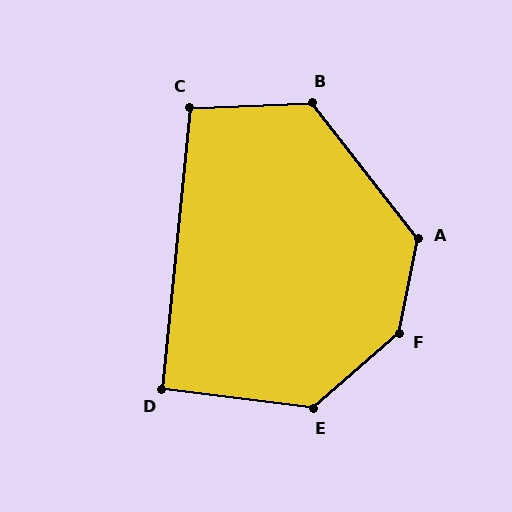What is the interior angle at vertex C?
Approximately 98 degrees (obtuse).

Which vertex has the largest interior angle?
F, at approximately 142 degrees.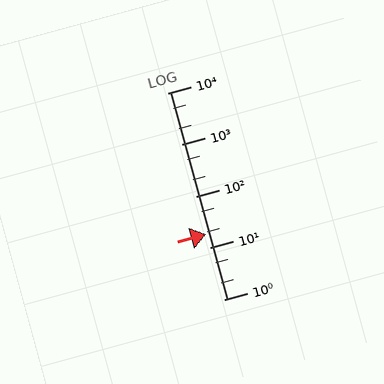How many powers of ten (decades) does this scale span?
The scale spans 4 decades, from 1 to 10000.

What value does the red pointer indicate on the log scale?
The pointer indicates approximately 18.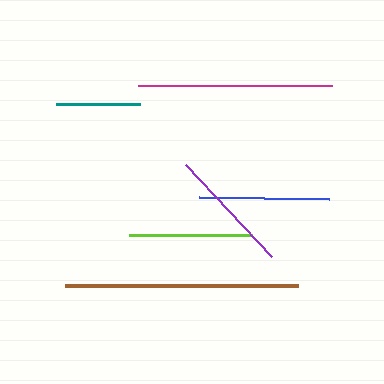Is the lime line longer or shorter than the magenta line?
The magenta line is longer than the lime line.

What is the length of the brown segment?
The brown segment is approximately 233 pixels long.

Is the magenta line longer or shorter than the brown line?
The brown line is longer than the magenta line.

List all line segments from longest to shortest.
From longest to shortest: brown, magenta, blue, purple, lime, teal.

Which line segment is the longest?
The brown line is the longest at approximately 233 pixels.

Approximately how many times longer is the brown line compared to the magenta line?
The brown line is approximately 1.2 times the length of the magenta line.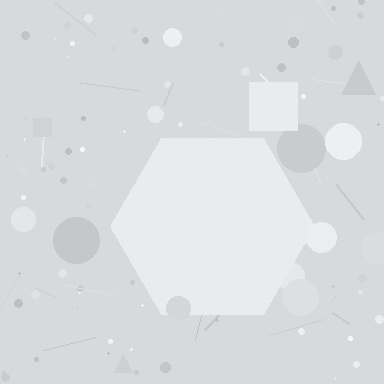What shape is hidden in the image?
A hexagon is hidden in the image.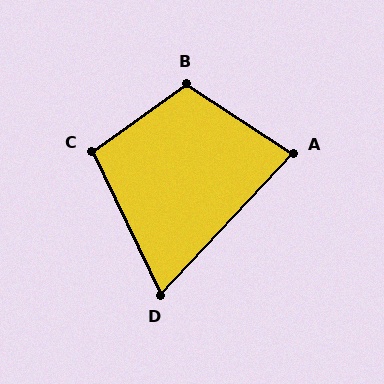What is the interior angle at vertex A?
Approximately 80 degrees (acute).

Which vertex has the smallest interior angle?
D, at approximately 69 degrees.